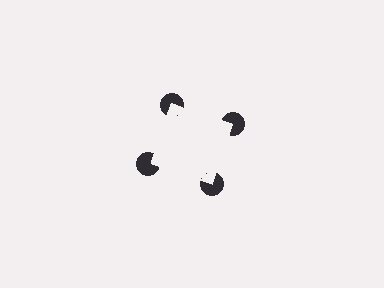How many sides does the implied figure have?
4 sides.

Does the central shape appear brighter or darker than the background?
It typically appears slightly brighter than the background, even though no actual brightness change is drawn.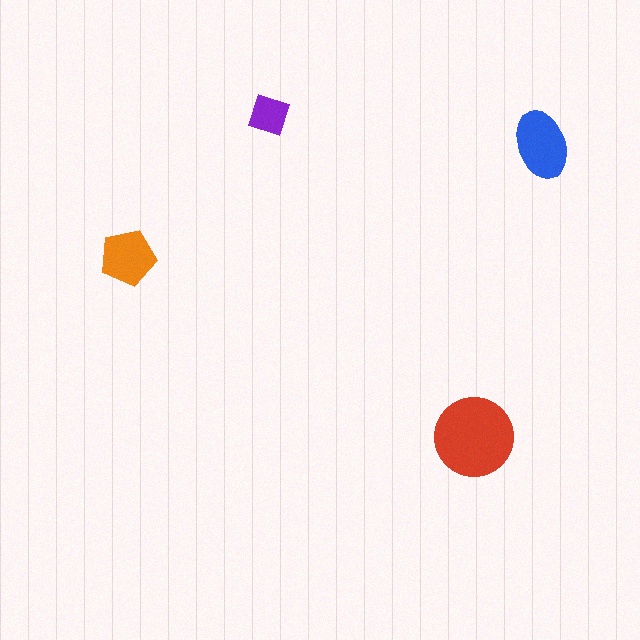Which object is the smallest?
The purple diamond.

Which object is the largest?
The red circle.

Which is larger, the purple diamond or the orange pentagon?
The orange pentagon.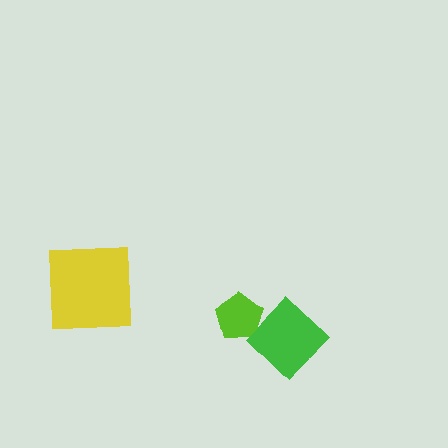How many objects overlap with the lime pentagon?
1 object overlaps with the lime pentagon.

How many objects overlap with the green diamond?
1 object overlaps with the green diamond.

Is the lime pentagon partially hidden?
Yes, it is partially covered by another shape.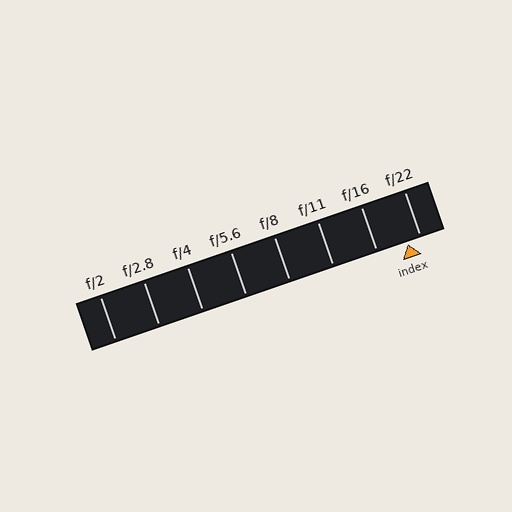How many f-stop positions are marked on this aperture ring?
There are 8 f-stop positions marked.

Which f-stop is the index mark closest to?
The index mark is closest to f/22.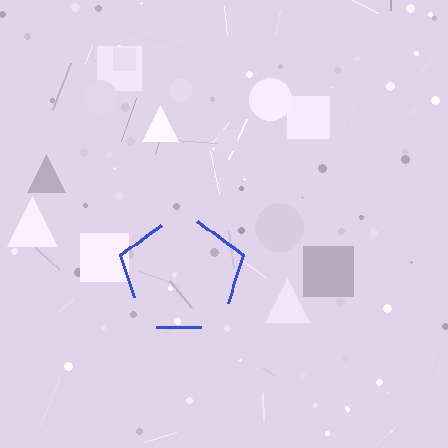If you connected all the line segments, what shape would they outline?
They would outline a pentagon.